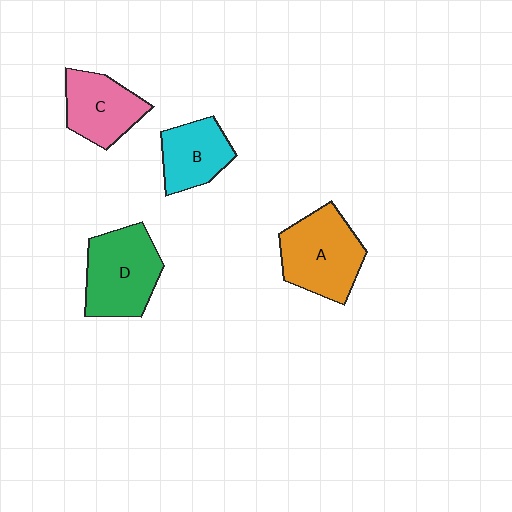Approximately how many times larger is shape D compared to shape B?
Approximately 1.4 times.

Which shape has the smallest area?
Shape B (cyan).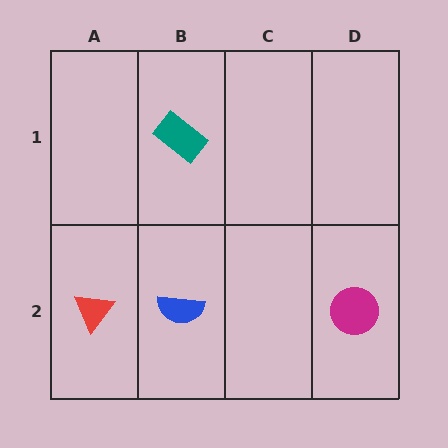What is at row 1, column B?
A teal rectangle.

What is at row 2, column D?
A magenta circle.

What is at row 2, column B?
A blue semicircle.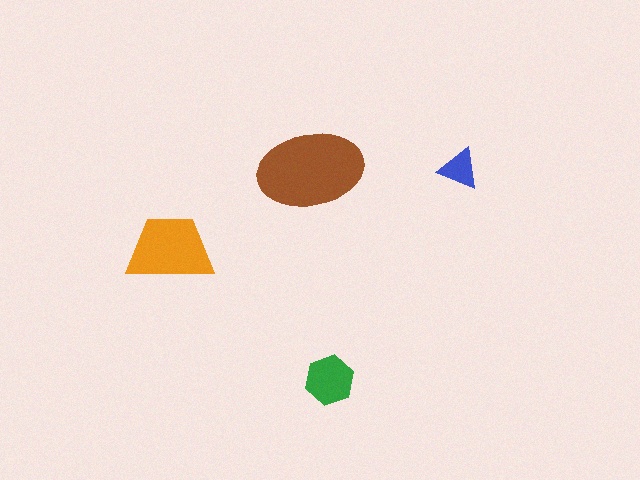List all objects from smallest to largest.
The blue triangle, the green hexagon, the orange trapezoid, the brown ellipse.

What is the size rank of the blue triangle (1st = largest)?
4th.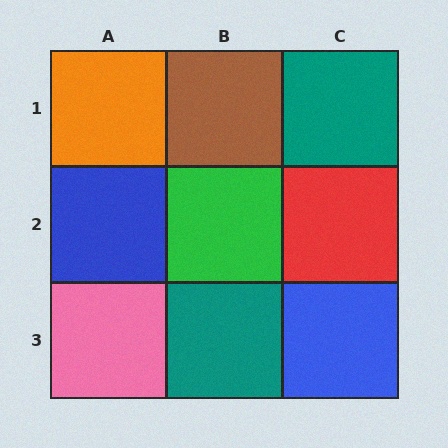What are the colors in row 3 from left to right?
Pink, teal, blue.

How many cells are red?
1 cell is red.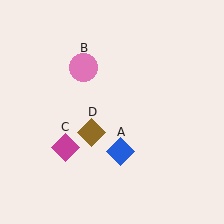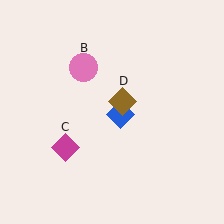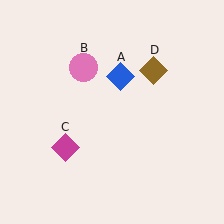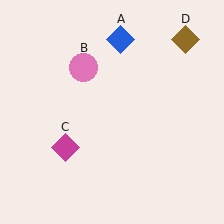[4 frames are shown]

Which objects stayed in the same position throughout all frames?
Pink circle (object B) and magenta diamond (object C) remained stationary.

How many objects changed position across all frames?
2 objects changed position: blue diamond (object A), brown diamond (object D).